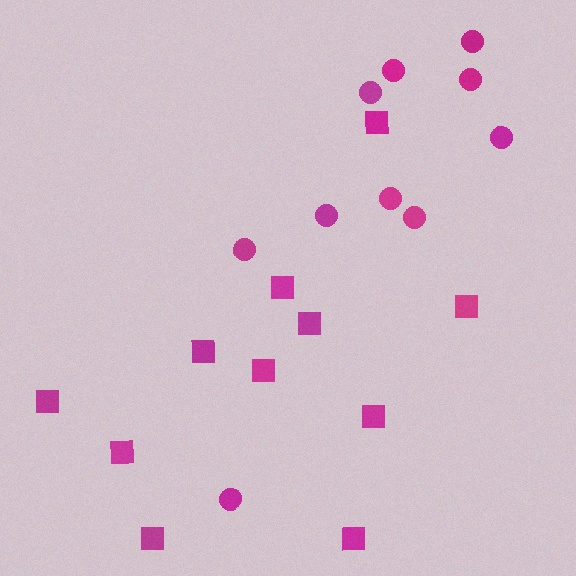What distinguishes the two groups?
There are 2 groups: one group of squares (11) and one group of circles (10).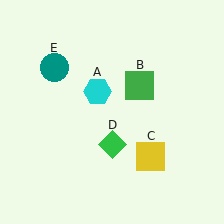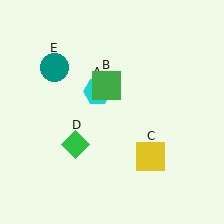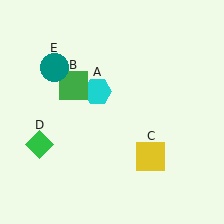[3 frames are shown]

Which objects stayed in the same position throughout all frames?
Cyan hexagon (object A) and yellow square (object C) and teal circle (object E) remained stationary.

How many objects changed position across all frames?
2 objects changed position: green square (object B), green diamond (object D).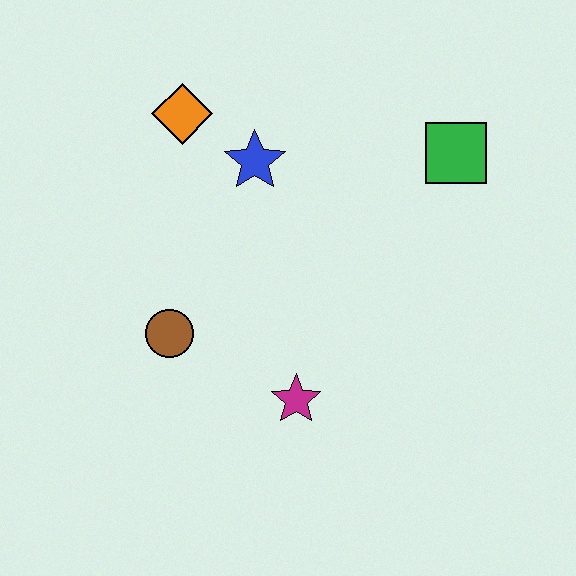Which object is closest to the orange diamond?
The blue star is closest to the orange diamond.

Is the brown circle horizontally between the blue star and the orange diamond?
No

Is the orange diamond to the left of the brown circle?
No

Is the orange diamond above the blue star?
Yes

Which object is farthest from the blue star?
The magenta star is farthest from the blue star.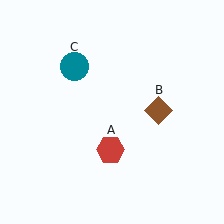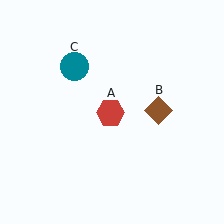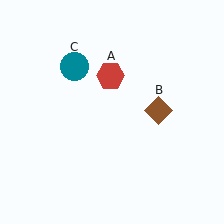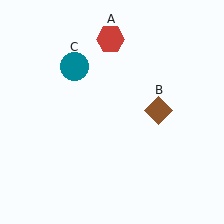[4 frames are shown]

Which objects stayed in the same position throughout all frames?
Brown diamond (object B) and teal circle (object C) remained stationary.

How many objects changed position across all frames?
1 object changed position: red hexagon (object A).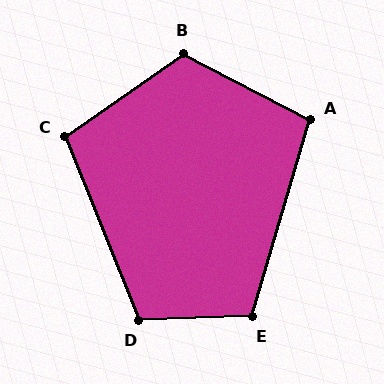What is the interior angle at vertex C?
Approximately 103 degrees (obtuse).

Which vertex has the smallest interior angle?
A, at approximately 101 degrees.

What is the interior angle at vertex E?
Approximately 108 degrees (obtuse).